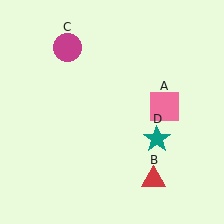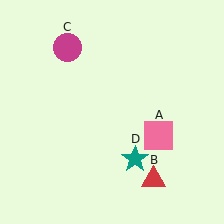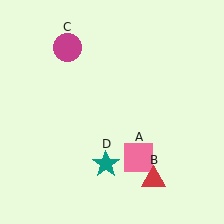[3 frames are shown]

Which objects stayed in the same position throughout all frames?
Red triangle (object B) and magenta circle (object C) remained stationary.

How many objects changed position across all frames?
2 objects changed position: pink square (object A), teal star (object D).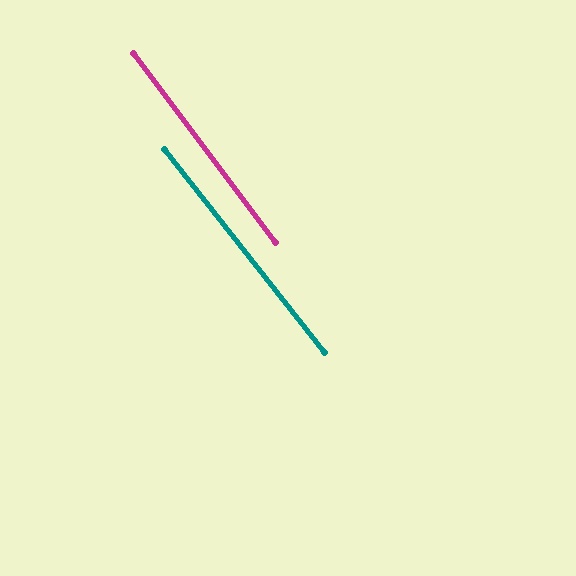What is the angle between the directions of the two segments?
Approximately 1 degree.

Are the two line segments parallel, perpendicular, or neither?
Parallel — their directions differ by only 1.3°.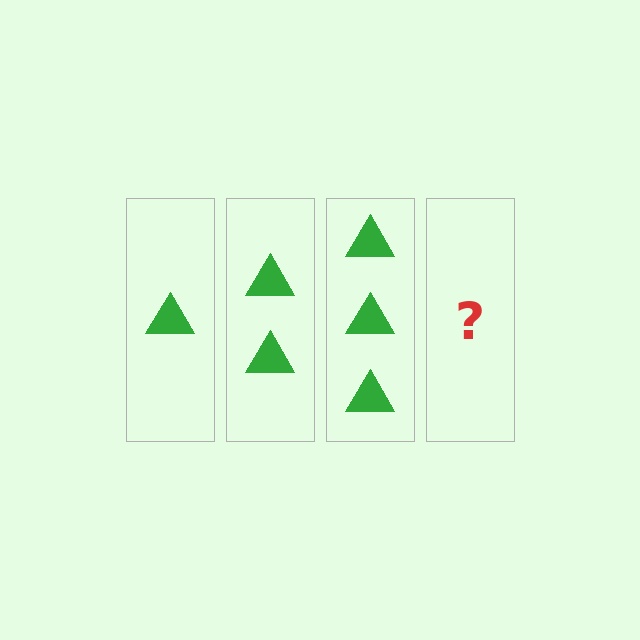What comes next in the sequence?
The next element should be 4 triangles.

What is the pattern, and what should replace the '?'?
The pattern is that each step adds one more triangle. The '?' should be 4 triangles.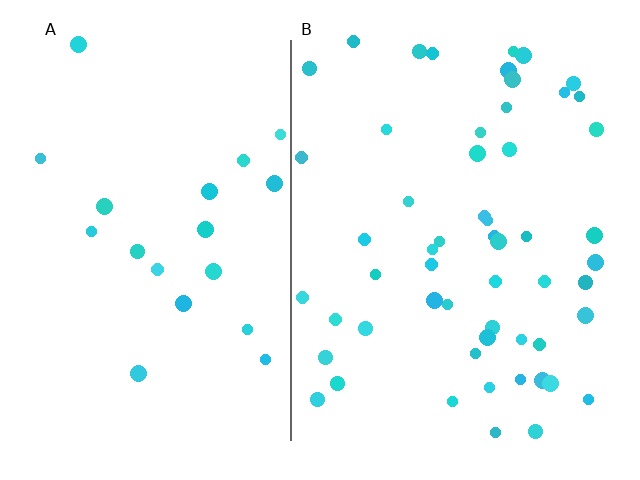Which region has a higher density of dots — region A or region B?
B (the right).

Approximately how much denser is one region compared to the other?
Approximately 2.8× — region B over region A.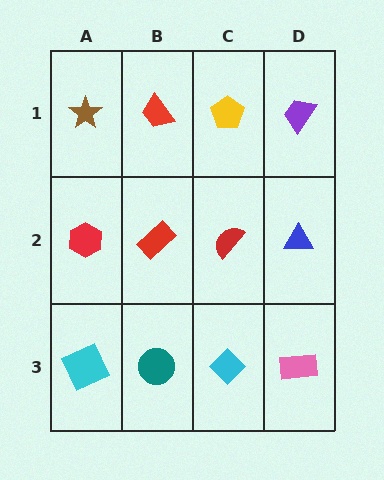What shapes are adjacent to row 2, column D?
A purple trapezoid (row 1, column D), a pink rectangle (row 3, column D), a red semicircle (row 2, column C).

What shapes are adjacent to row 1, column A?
A red hexagon (row 2, column A), a red trapezoid (row 1, column B).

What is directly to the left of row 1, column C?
A red trapezoid.